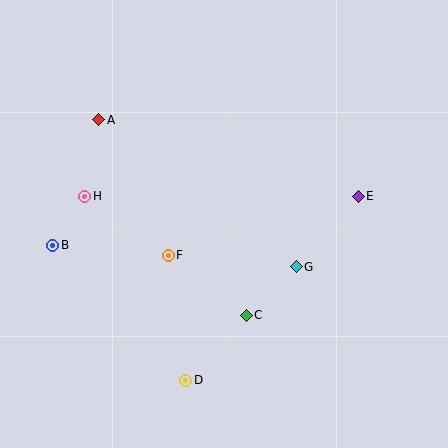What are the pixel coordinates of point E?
Point E is at (358, 196).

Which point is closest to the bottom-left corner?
Point D is closest to the bottom-left corner.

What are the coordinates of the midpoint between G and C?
The midpoint between G and C is at (271, 291).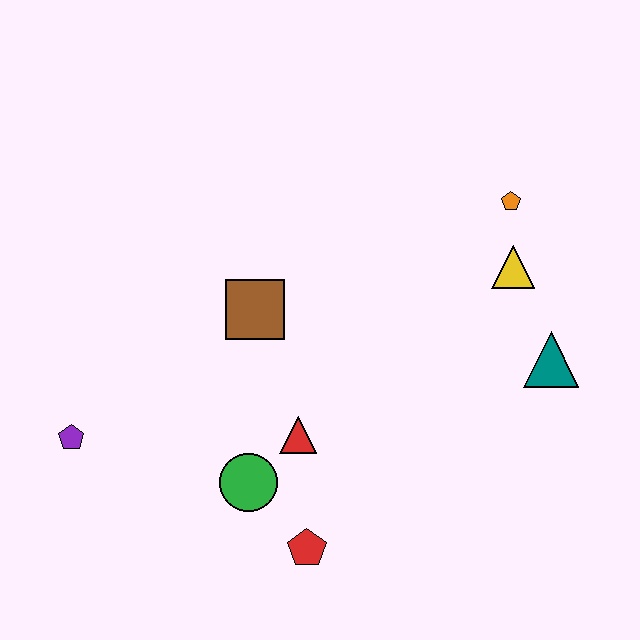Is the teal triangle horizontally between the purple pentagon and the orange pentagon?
No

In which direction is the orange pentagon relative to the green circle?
The orange pentagon is above the green circle.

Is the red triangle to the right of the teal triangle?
No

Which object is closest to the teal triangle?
The yellow triangle is closest to the teal triangle.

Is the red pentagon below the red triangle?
Yes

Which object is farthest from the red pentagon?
The orange pentagon is farthest from the red pentagon.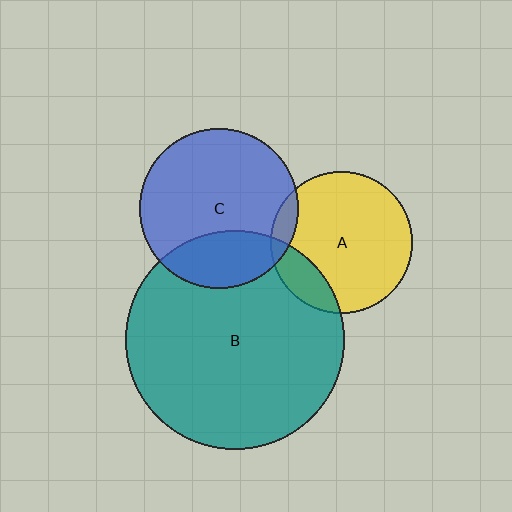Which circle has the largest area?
Circle B (teal).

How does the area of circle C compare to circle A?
Approximately 1.3 times.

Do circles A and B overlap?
Yes.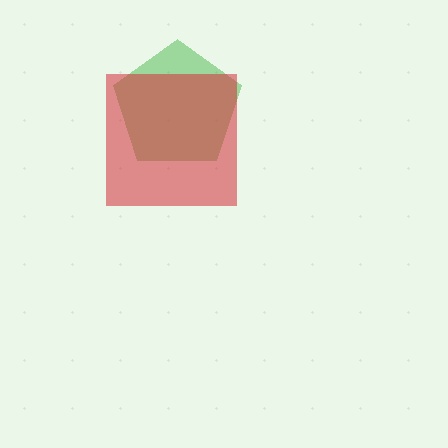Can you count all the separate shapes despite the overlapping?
Yes, there are 2 separate shapes.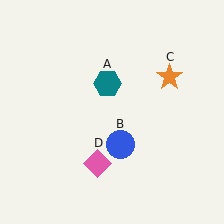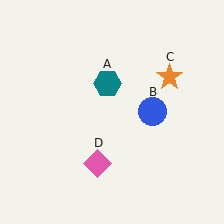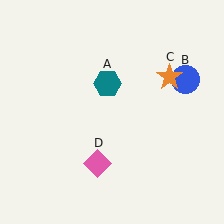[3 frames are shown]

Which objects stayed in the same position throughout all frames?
Teal hexagon (object A) and orange star (object C) and pink diamond (object D) remained stationary.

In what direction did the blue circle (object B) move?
The blue circle (object B) moved up and to the right.